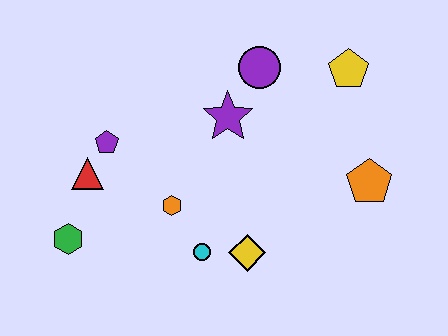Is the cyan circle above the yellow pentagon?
No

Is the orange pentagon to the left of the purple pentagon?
No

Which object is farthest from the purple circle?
The green hexagon is farthest from the purple circle.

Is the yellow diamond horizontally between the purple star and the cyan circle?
No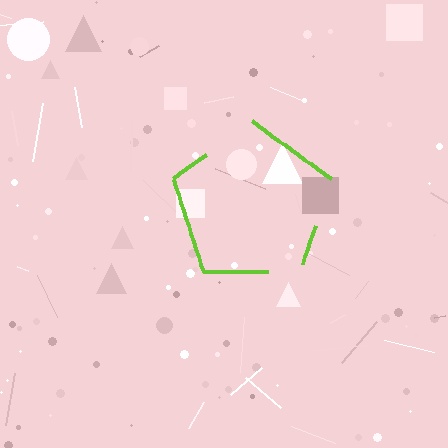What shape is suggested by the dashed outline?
The dashed outline suggests a pentagon.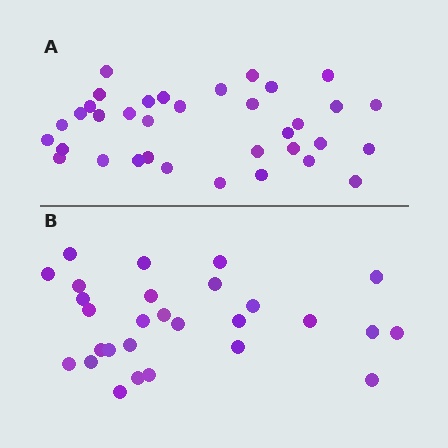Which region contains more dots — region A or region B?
Region A (the top region) has more dots.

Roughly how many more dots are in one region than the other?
Region A has roughly 8 or so more dots than region B.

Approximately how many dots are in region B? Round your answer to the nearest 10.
About 30 dots. (The exact count is 28, which rounds to 30.)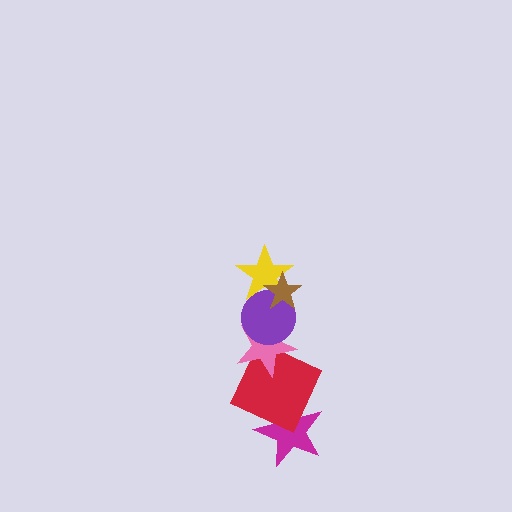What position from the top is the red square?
The red square is 5th from the top.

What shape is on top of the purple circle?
The yellow star is on top of the purple circle.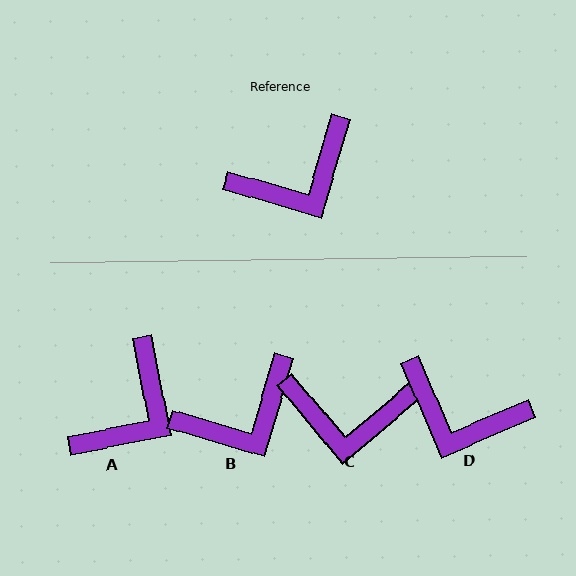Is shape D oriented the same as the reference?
No, it is off by about 50 degrees.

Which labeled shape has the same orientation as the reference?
B.